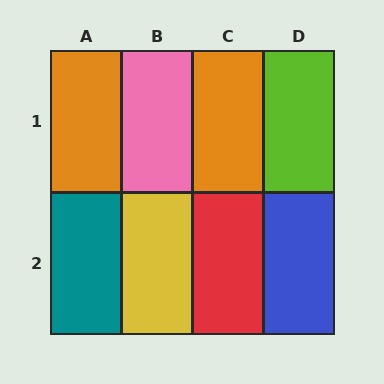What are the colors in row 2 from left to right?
Teal, yellow, red, blue.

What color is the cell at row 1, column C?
Orange.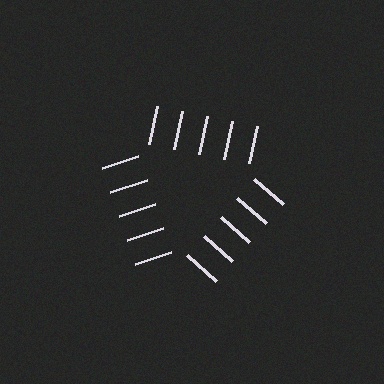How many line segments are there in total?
15 — 5 along each of the 3 edges.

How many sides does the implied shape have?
3 sides — the line-ends trace a triangle.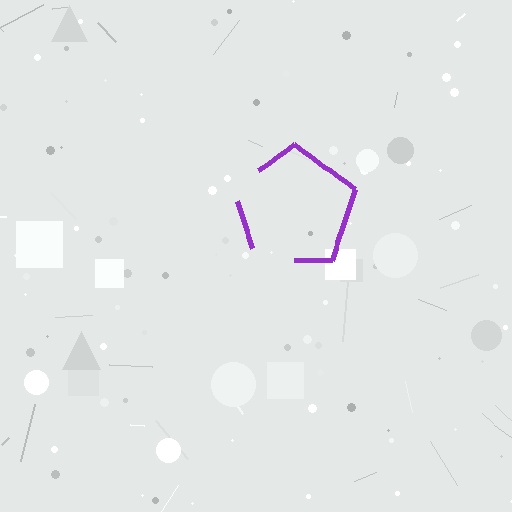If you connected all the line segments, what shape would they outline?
They would outline a pentagon.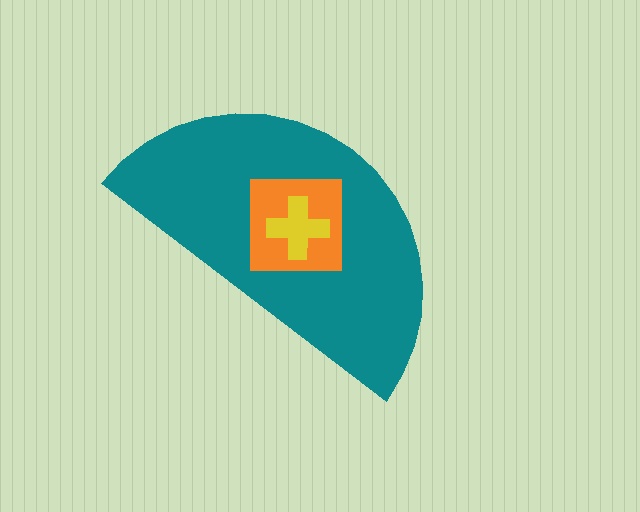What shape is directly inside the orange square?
The yellow cross.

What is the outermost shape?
The teal semicircle.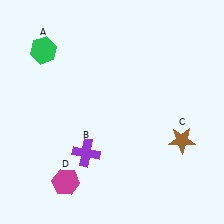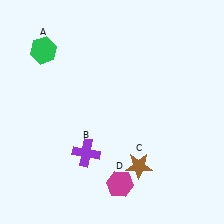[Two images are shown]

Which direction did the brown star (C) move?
The brown star (C) moved left.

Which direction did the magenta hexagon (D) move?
The magenta hexagon (D) moved right.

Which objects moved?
The objects that moved are: the brown star (C), the magenta hexagon (D).